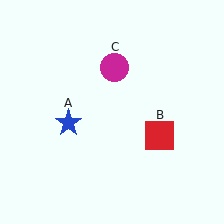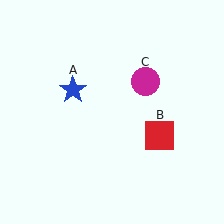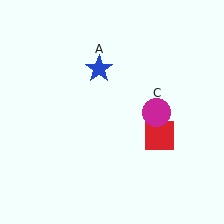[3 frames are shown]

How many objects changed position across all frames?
2 objects changed position: blue star (object A), magenta circle (object C).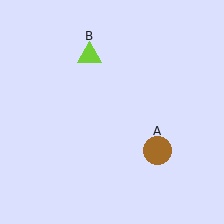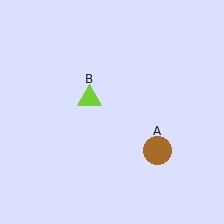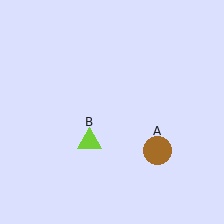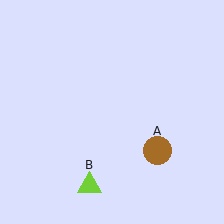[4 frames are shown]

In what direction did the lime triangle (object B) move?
The lime triangle (object B) moved down.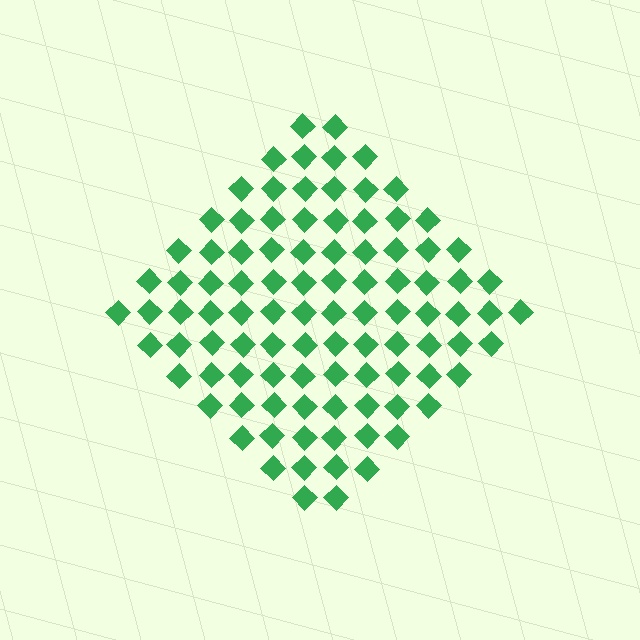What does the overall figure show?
The overall figure shows a diamond.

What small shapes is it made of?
It is made of small diamonds.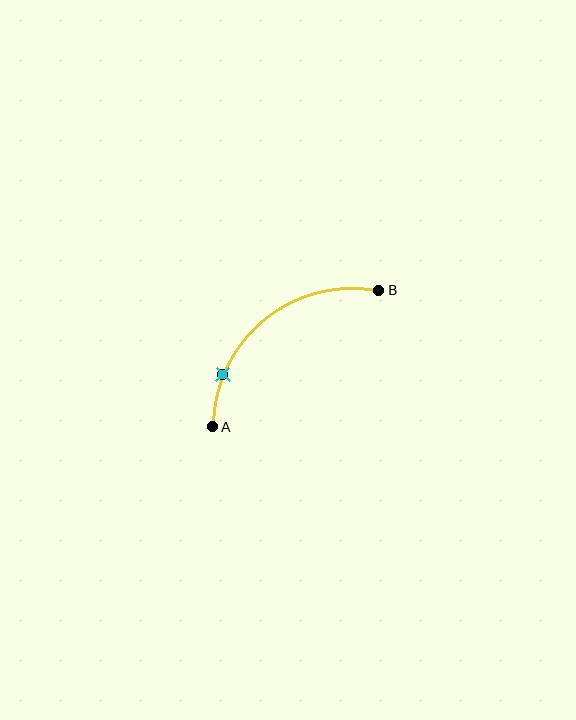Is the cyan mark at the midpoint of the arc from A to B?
No. The cyan mark lies on the arc but is closer to endpoint A. The arc midpoint would be at the point on the curve equidistant along the arc from both A and B.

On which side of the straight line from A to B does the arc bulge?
The arc bulges above and to the left of the straight line connecting A and B.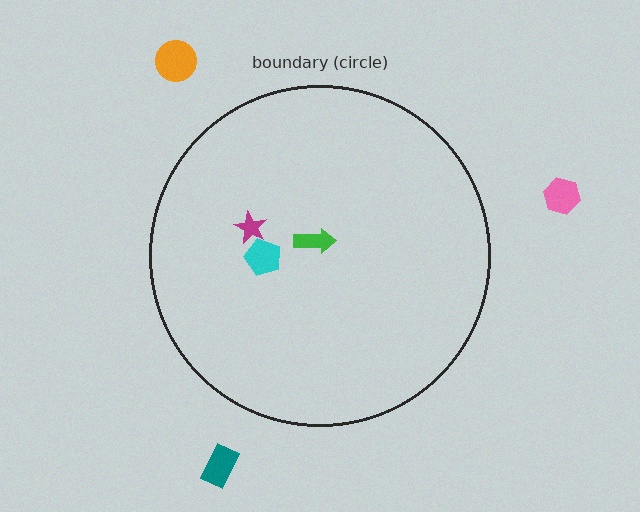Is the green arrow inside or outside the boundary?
Inside.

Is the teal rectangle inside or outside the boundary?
Outside.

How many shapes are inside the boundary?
3 inside, 3 outside.